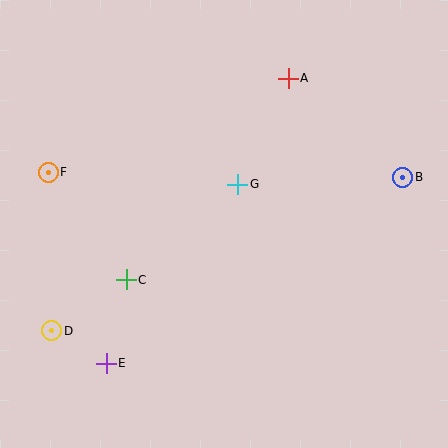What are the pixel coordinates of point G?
Point G is at (238, 184).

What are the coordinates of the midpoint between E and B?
The midpoint between E and B is at (254, 270).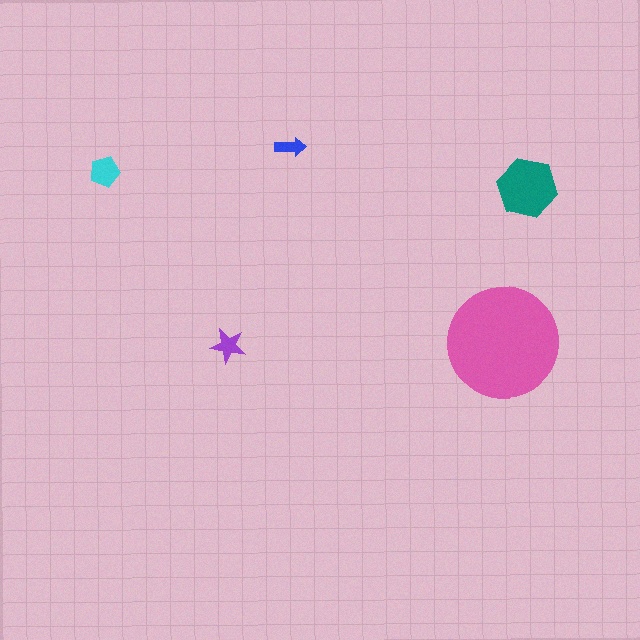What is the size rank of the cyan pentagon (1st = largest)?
3rd.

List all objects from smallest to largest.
The blue arrow, the purple star, the cyan pentagon, the teal hexagon, the pink circle.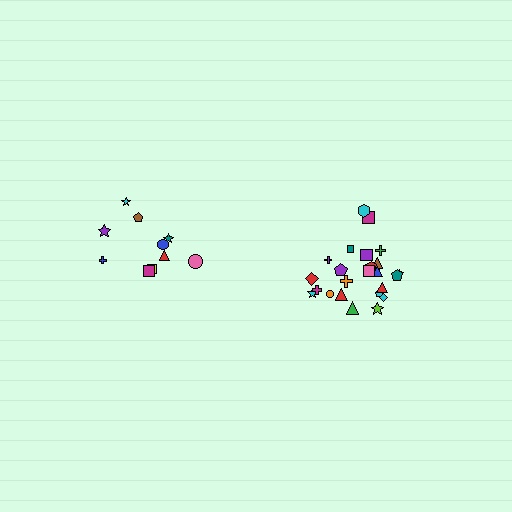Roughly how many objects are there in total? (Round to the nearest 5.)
Roughly 35 objects in total.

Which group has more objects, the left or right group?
The right group.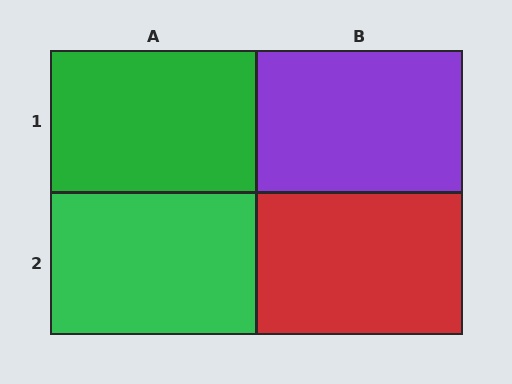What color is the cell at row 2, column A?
Green.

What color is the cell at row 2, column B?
Red.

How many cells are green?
2 cells are green.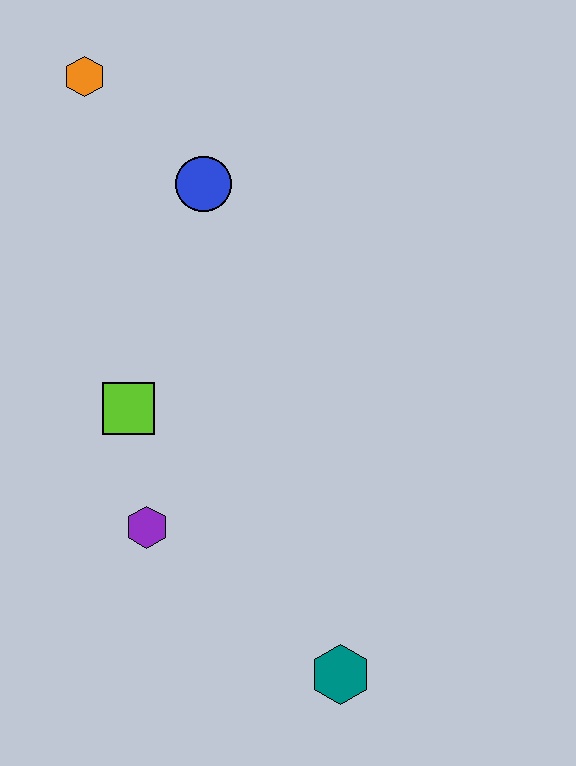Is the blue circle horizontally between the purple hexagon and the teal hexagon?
Yes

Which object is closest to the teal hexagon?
The purple hexagon is closest to the teal hexagon.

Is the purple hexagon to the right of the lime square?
Yes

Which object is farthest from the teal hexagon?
The orange hexagon is farthest from the teal hexagon.